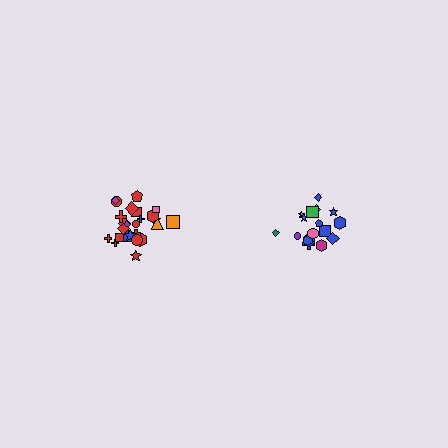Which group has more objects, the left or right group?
The left group.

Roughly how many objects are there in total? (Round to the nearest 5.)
Roughly 45 objects in total.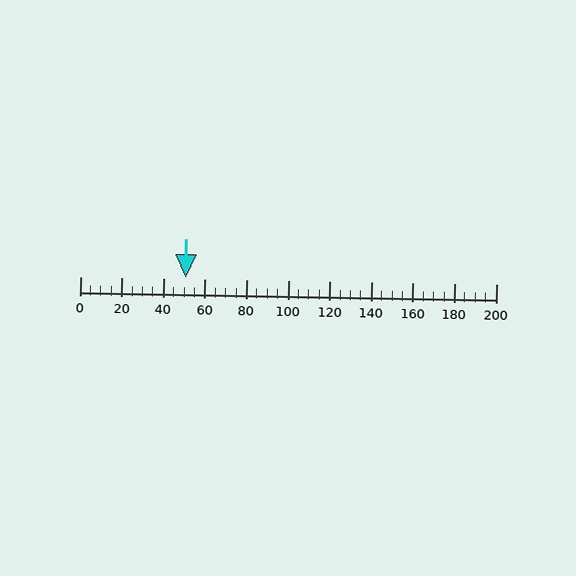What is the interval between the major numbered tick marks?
The major tick marks are spaced 20 units apart.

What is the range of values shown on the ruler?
The ruler shows values from 0 to 200.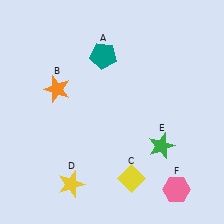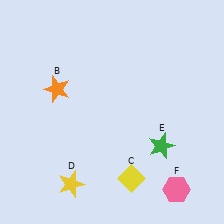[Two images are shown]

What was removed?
The teal pentagon (A) was removed in Image 2.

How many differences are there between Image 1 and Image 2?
There is 1 difference between the two images.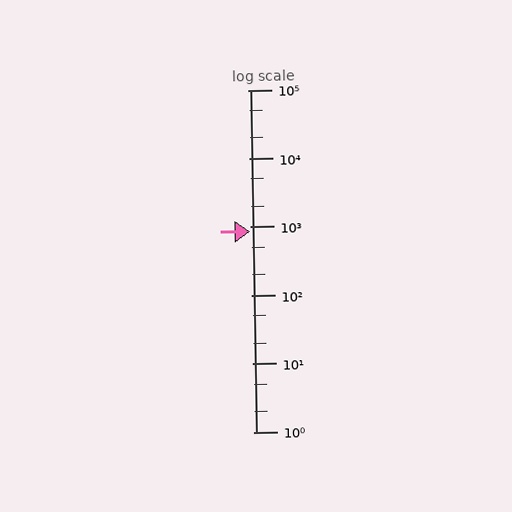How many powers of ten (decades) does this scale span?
The scale spans 5 decades, from 1 to 100000.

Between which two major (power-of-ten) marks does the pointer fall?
The pointer is between 100 and 1000.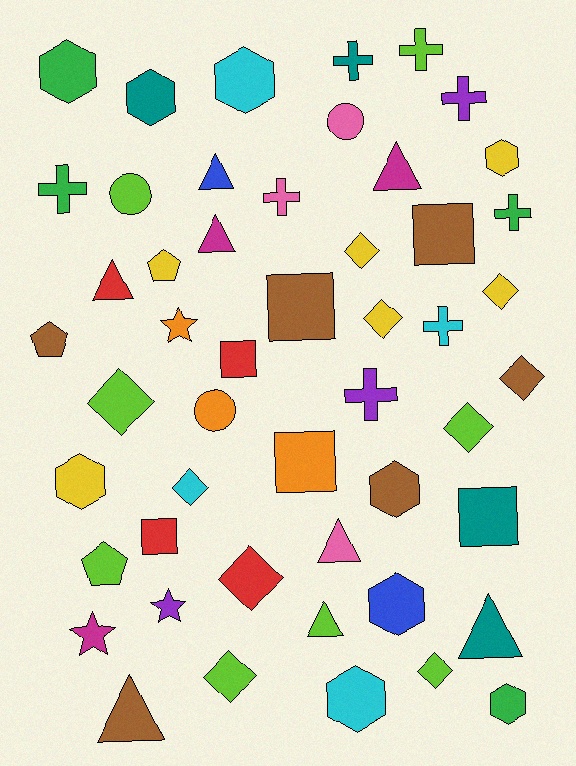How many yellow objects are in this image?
There are 6 yellow objects.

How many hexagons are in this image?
There are 9 hexagons.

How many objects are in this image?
There are 50 objects.